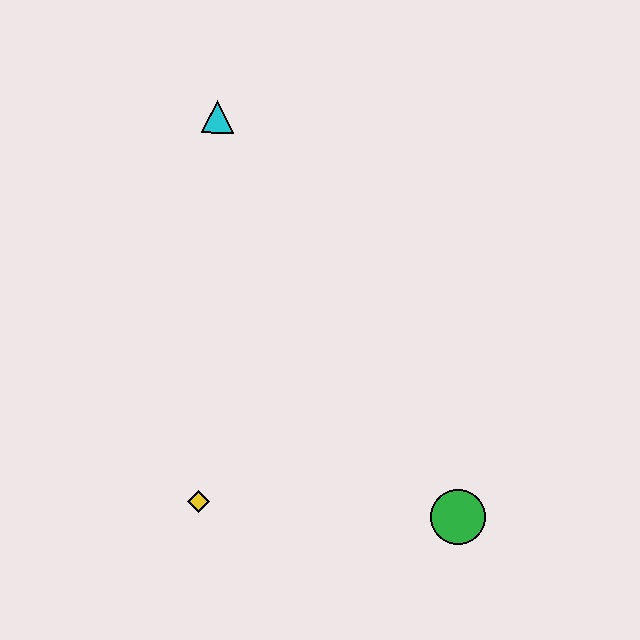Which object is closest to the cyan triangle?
The yellow diamond is closest to the cyan triangle.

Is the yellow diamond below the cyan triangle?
Yes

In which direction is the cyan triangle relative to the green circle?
The cyan triangle is above the green circle.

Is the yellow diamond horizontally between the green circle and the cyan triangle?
No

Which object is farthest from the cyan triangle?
The green circle is farthest from the cyan triangle.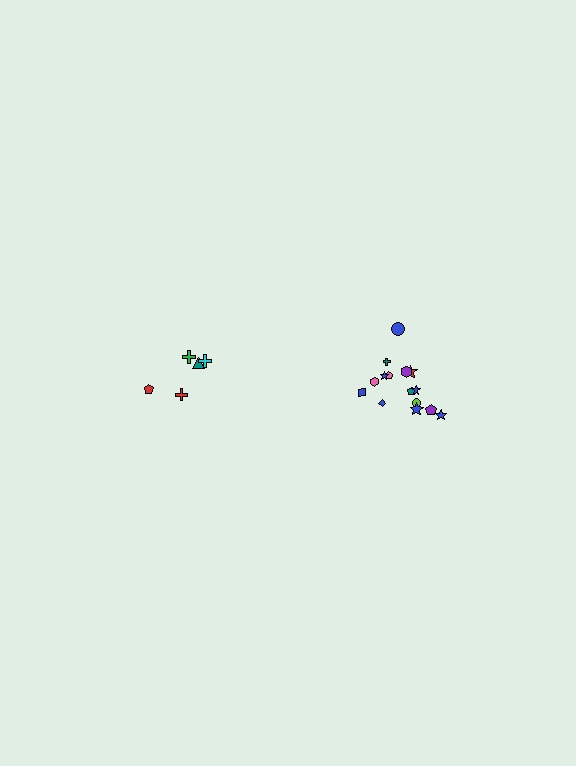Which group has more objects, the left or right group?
The right group.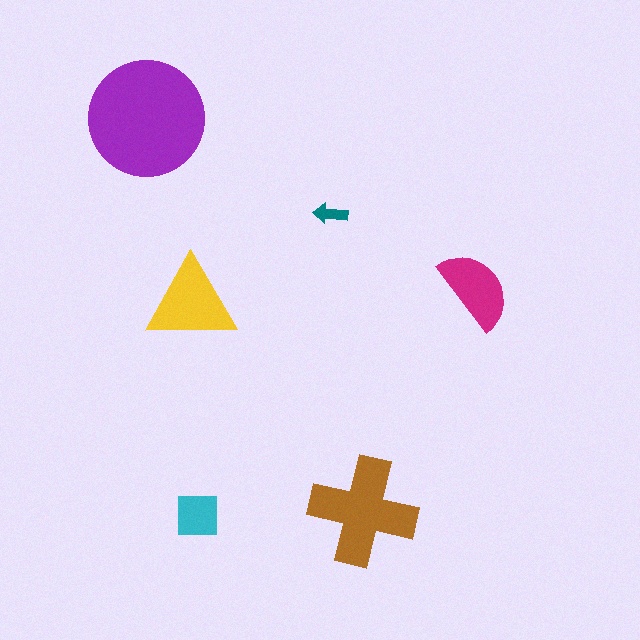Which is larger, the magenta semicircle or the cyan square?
The magenta semicircle.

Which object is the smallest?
The teal arrow.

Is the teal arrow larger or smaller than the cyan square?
Smaller.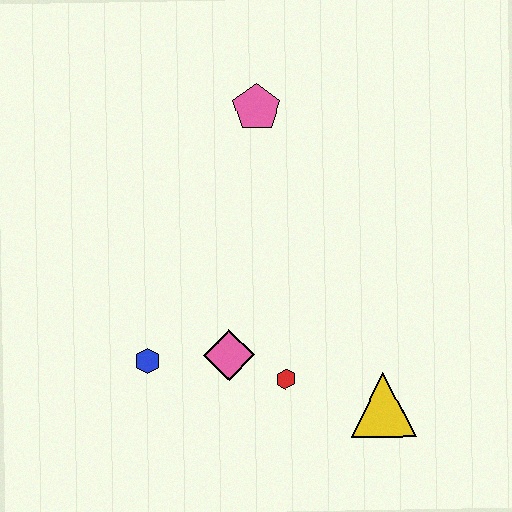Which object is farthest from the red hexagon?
The pink pentagon is farthest from the red hexagon.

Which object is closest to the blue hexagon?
The pink diamond is closest to the blue hexagon.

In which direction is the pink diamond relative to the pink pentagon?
The pink diamond is below the pink pentagon.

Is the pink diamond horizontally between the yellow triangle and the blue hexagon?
Yes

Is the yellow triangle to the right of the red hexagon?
Yes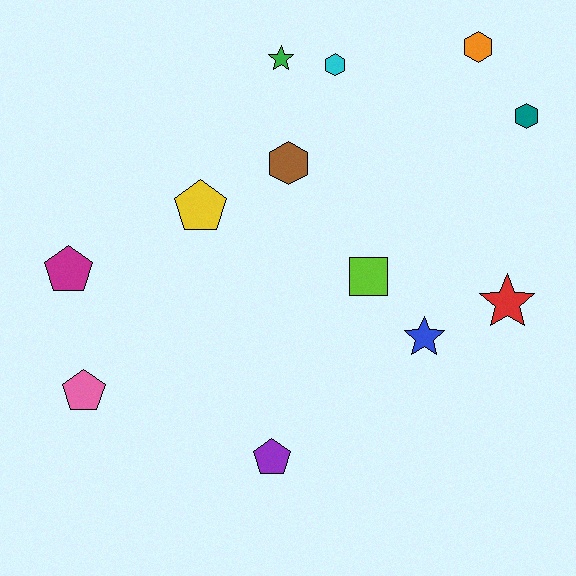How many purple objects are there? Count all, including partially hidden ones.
There is 1 purple object.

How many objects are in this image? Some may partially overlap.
There are 12 objects.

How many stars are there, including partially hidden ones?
There are 3 stars.